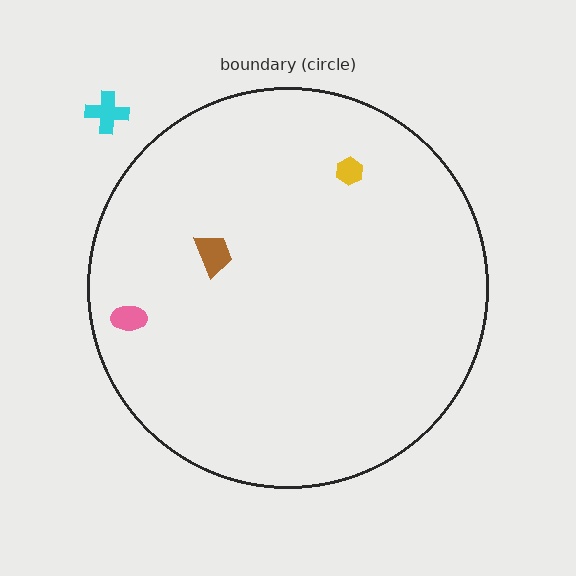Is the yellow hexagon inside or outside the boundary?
Inside.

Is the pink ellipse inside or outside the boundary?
Inside.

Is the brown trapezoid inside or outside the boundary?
Inside.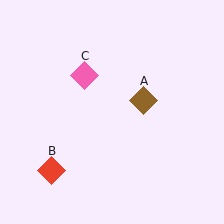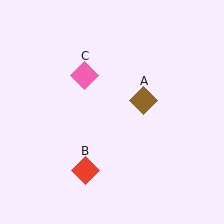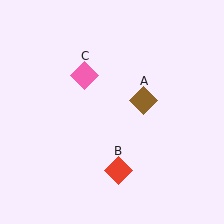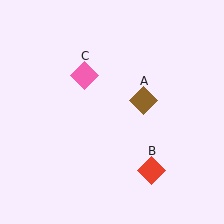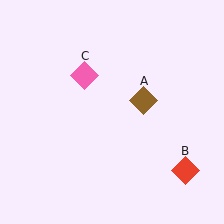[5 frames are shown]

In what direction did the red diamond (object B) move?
The red diamond (object B) moved right.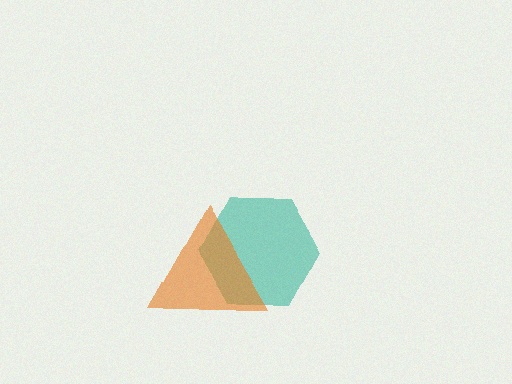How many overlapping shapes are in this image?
There are 2 overlapping shapes in the image.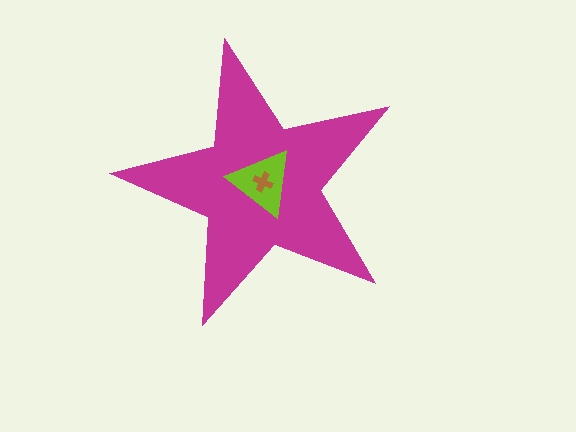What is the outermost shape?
The magenta star.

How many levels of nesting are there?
3.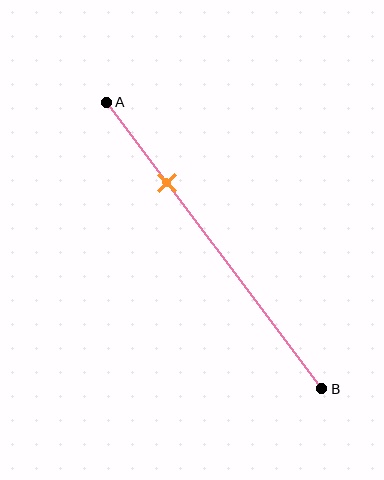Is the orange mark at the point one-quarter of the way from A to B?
No, the mark is at about 30% from A, not at the 25% one-quarter point.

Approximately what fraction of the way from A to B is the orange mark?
The orange mark is approximately 30% of the way from A to B.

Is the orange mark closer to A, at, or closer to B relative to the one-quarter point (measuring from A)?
The orange mark is closer to point B than the one-quarter point of segment AB.